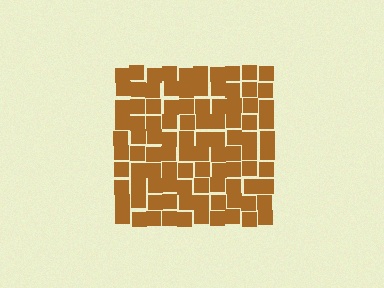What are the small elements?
The small elements are squares.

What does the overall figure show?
The overall figure shows a square.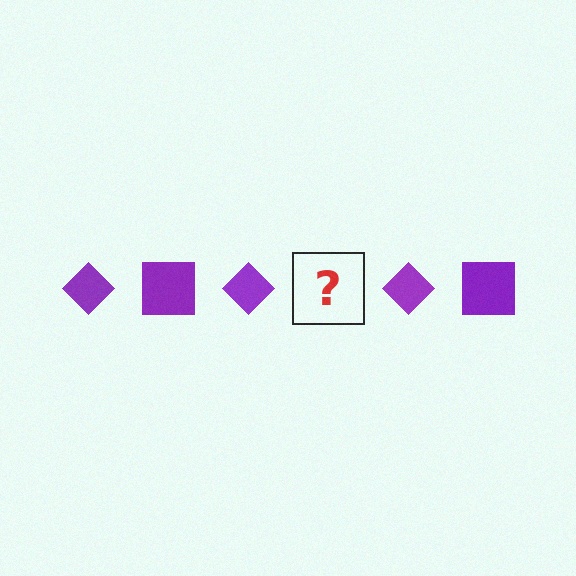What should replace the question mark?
The question mark should be replaced with a purple square.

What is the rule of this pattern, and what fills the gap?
The rule is that the pattern cycles through diamond, square shapes in purple. The gap should be filled with a purple square.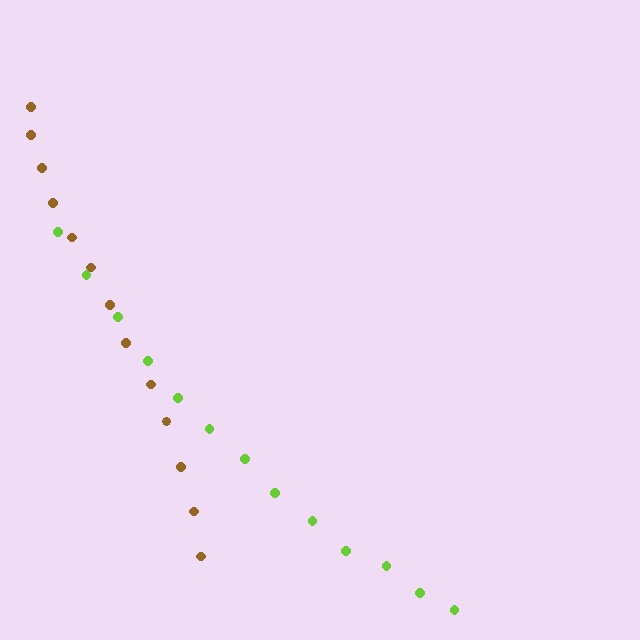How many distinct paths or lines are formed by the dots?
There are 2 distinct paths.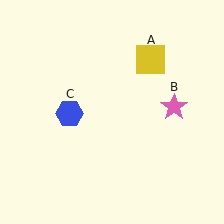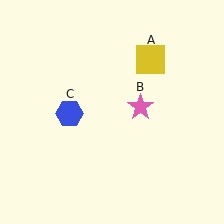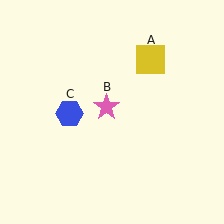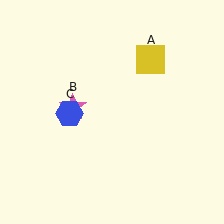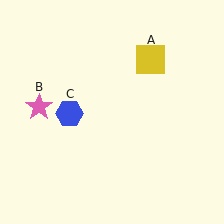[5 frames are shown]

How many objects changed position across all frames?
1 object changed position: pink star (object B).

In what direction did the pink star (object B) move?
The pink star (object B) moved left.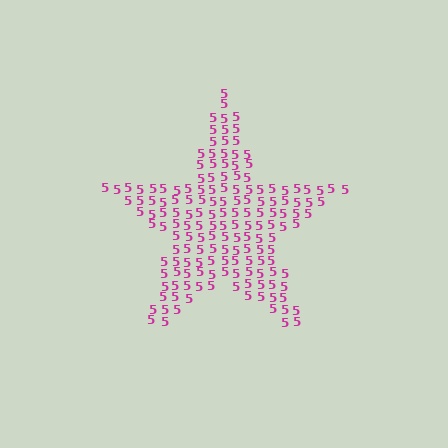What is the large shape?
The large shape is a star.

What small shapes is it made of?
It is made of small digit 5's.